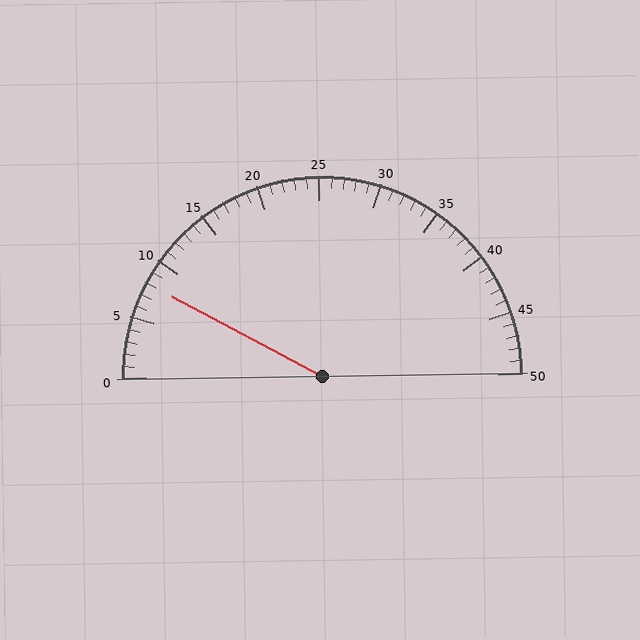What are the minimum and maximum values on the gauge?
The gauge ranges from 0 to 50.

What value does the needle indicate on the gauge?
The needle indicates approximately 8.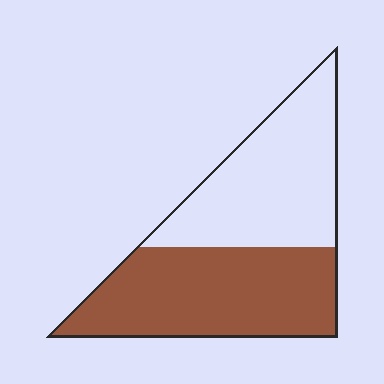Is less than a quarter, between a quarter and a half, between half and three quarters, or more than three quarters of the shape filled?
Between half and three quarters.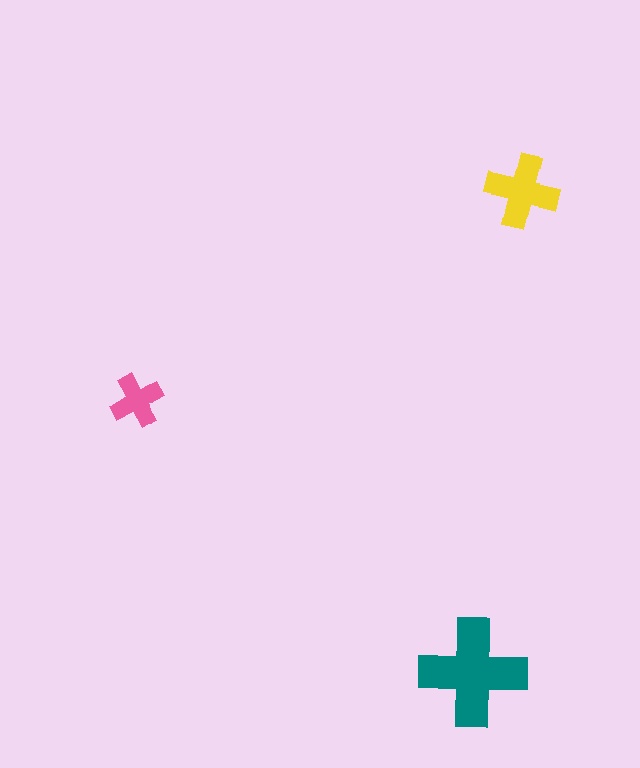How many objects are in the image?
There are 3 objects in the image.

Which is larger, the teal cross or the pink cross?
The teal one.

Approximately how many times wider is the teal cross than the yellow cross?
About 1.5 times wider.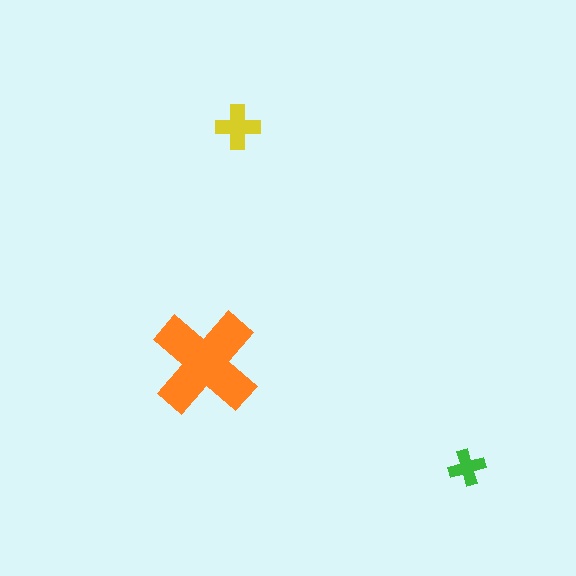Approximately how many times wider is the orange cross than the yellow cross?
About 2.5 times wider.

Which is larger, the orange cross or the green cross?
The orange one.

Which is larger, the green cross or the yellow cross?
The yellow one.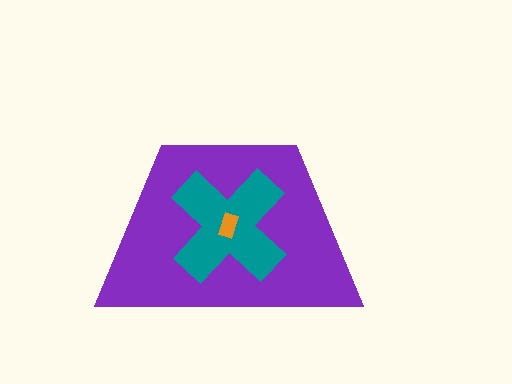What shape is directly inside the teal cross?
The orange rectangle.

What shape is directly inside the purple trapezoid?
The teal cross.